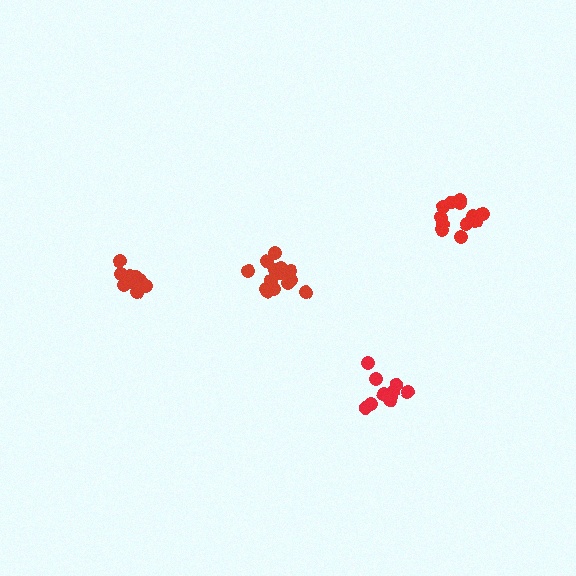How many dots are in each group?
Group 1: 14 dots, Group 2: 13 dots, Group 3: 11 dots, Group 4: 11 dots (49 total).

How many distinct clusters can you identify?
There are 4 distinct clusters.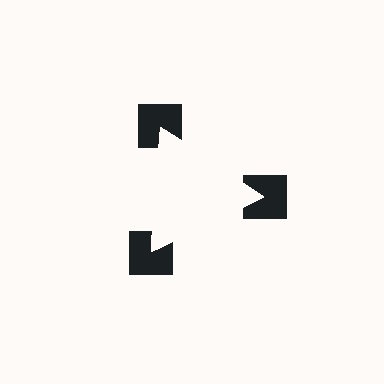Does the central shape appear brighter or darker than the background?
It typically appears slightly brighter than the background, even though no actual brightness change is drawn.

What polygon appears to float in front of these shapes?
An illusory triangle — its edges are inferred from the aligned wedge cuts in the notched squares, not physically drawn.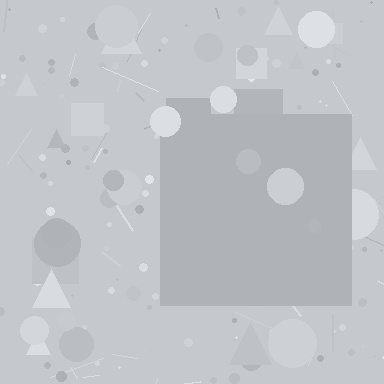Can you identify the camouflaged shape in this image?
The camouflaged shape is a square.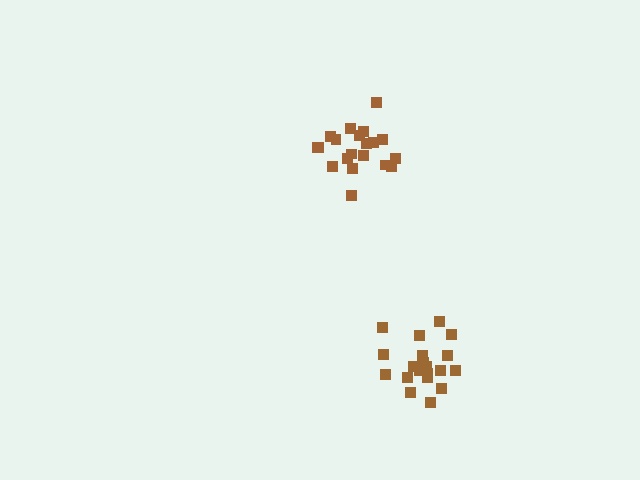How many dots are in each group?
Group 1: 21 dots, Group 2: 20 dots (41 total).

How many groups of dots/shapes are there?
There are 2 groups.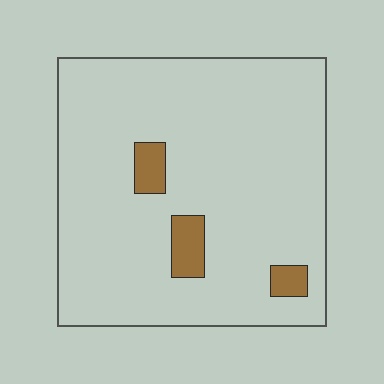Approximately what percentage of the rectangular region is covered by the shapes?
Approximately 5%.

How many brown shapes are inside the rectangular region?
3.